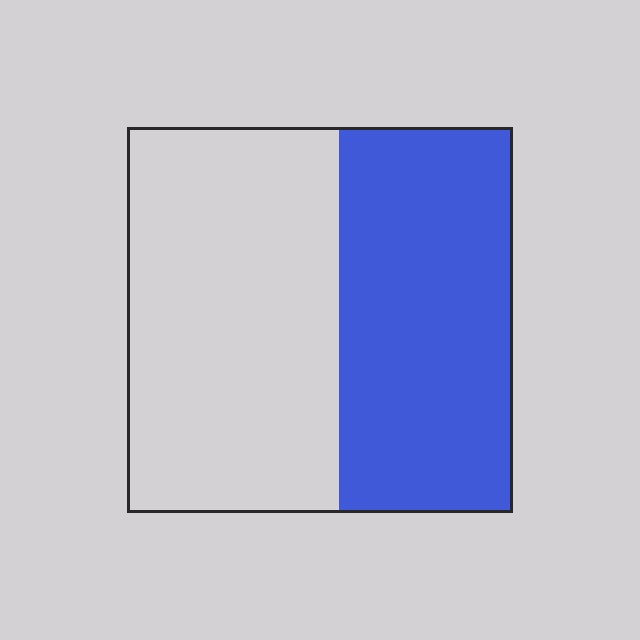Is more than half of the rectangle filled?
No.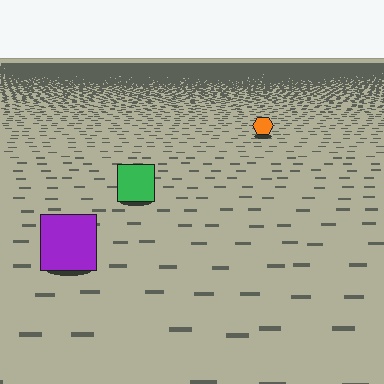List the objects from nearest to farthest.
From nearest to farthest: the purple square, the green square, the orange hexagon.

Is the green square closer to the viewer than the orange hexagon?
Yes. The green square is closer — you can tell from the texture gradient: the ground texture is coarser near it.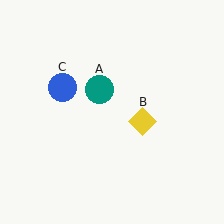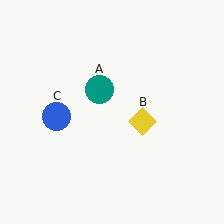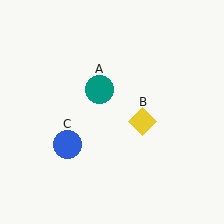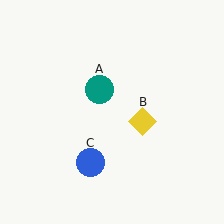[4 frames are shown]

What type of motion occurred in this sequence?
The blue circle (object C) rotated counterclockwise around the center of the scene.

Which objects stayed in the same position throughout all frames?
Teal circle (object A) and yellow diamond (object B) remained stationary.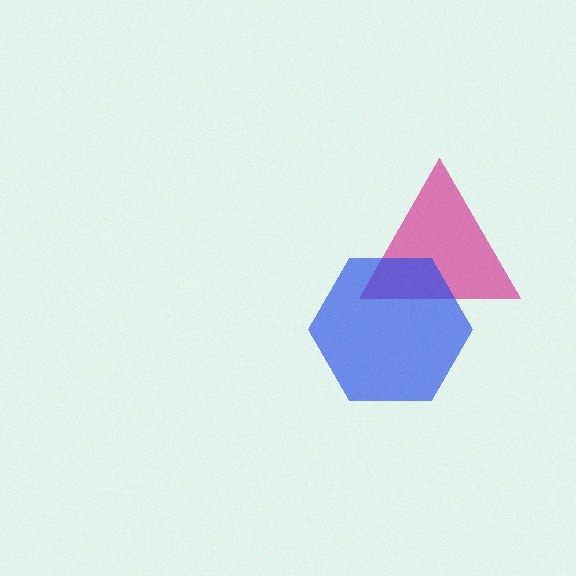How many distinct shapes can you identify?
There are 2 distinct shapes: a magenta triangle, a blue hexagon.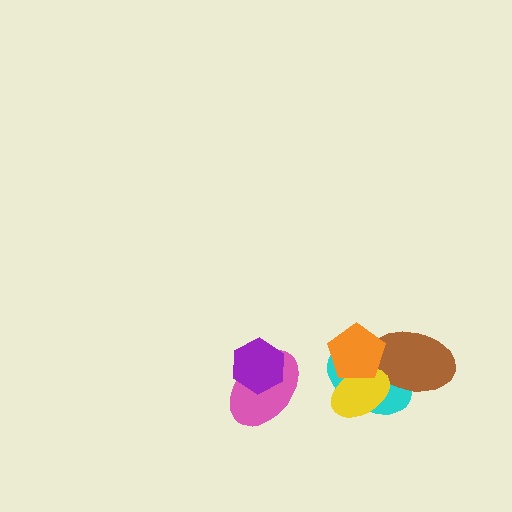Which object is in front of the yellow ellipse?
The orange pentagon is in front of the yellow ellipse.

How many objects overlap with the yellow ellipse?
3 objects overlap with the yellow ellipse.